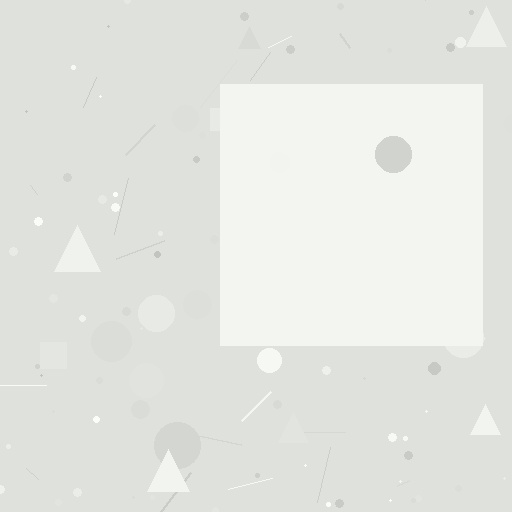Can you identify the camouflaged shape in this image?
The camouflaged shape is a square.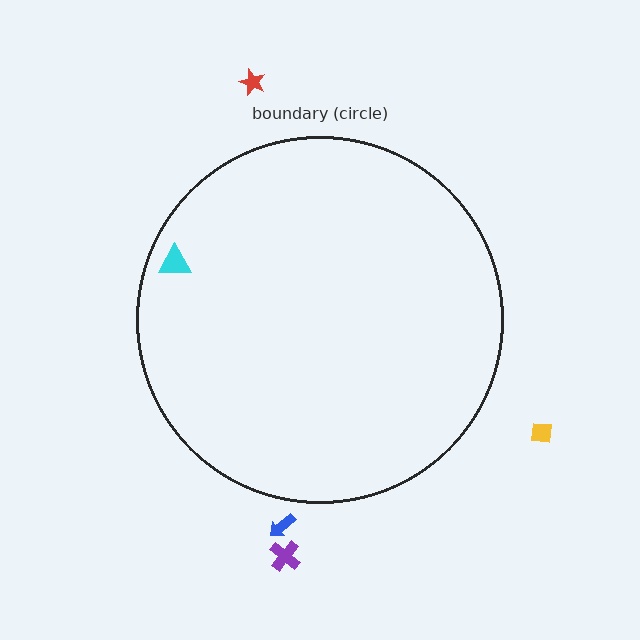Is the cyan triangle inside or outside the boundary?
Inside.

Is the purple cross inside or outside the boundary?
Outside.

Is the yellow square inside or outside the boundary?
Outside.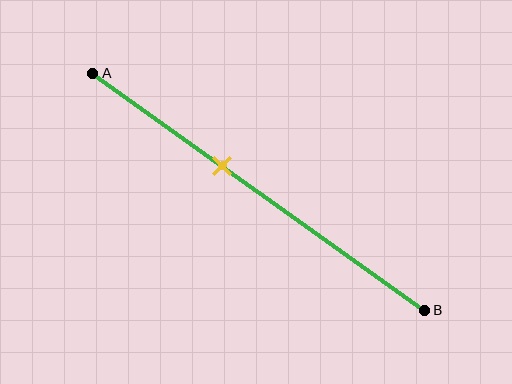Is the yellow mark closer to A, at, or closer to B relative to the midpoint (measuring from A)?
The yellow mark is closer to point A than the midpoint of segment AB.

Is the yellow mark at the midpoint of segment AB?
No, the mark is at about 40% from A, not at the 50% midpoint.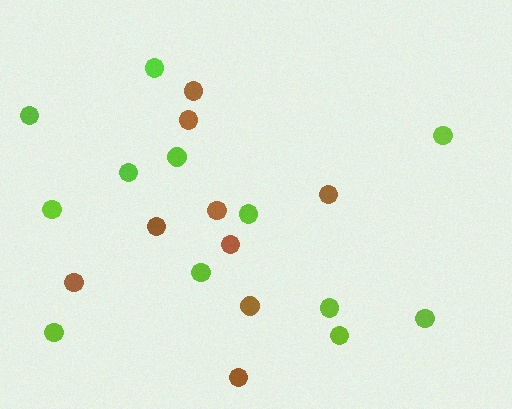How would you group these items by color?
There are 2 groups: one group of brown circles (9) and one group of lime circles (12).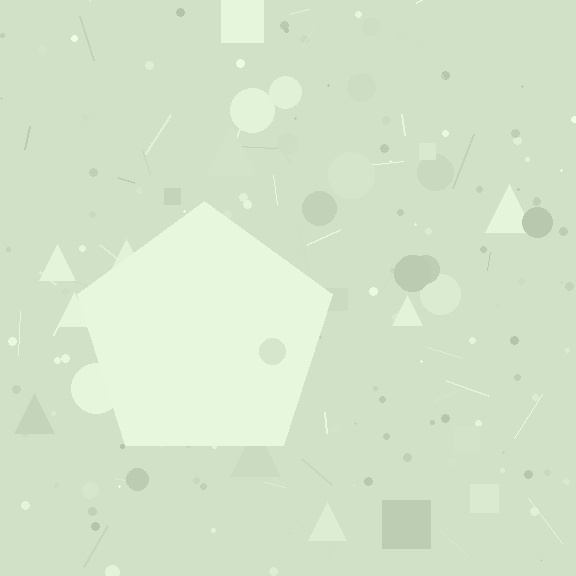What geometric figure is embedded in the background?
A pentagon is embedded in the background.